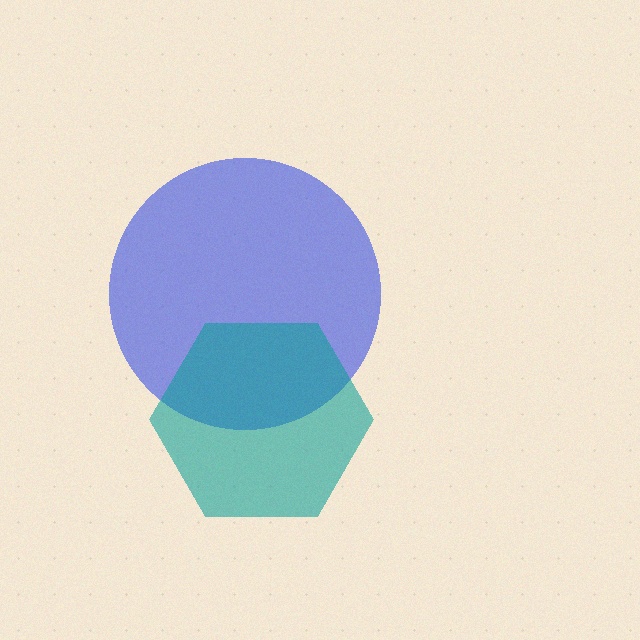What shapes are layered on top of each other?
The layered shapes are: a blue circle, a teal hexagon.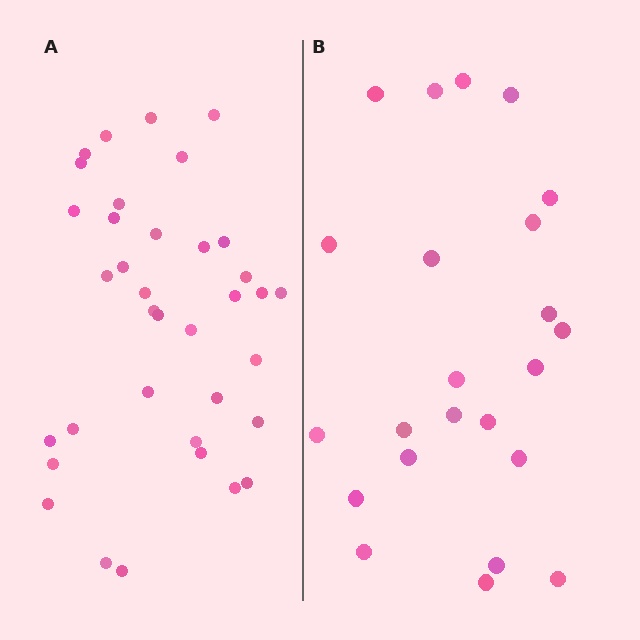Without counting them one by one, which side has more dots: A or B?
Region A (the left region) has more dots.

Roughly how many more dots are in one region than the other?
Region A has approximately 15 more dots than region B.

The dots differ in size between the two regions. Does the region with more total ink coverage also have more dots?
No. Region B has more total ink coverage because its dots are larger, but region A actually contains more individual dots. Total area can be misleading — the number of items is what matters here.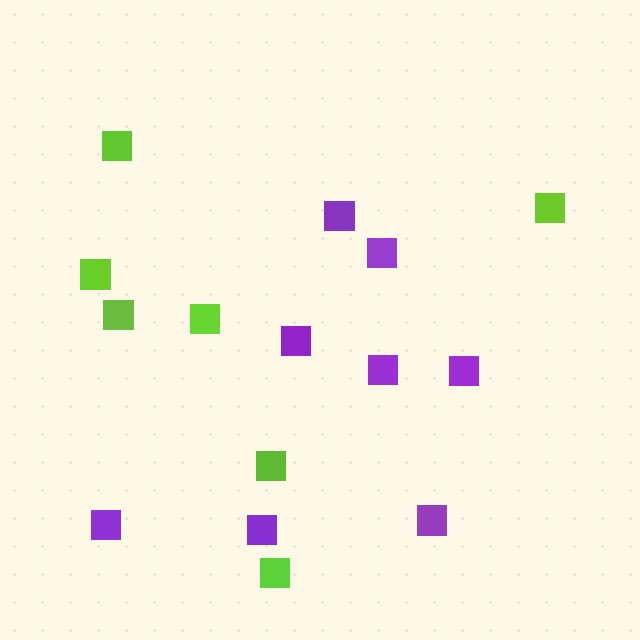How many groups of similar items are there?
There are 2 groups: one group of lime squares (7) and one group of purple squares (8).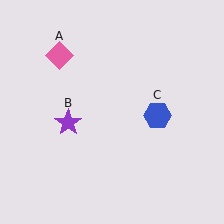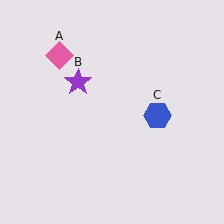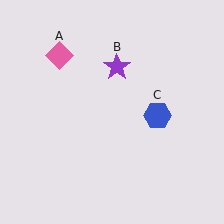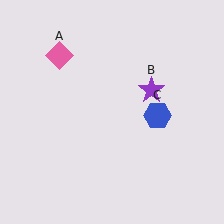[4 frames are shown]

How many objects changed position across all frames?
1 object changed position: purple star (object B).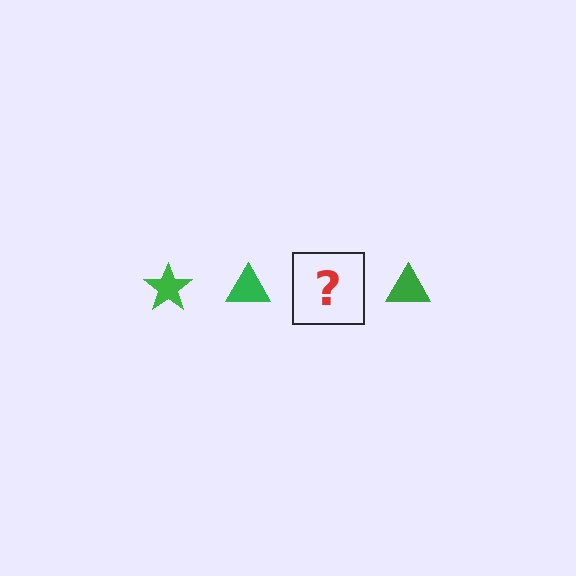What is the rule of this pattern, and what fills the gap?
The rule is that the pattern cycles through star, triangle shapes in green. The gap should be filled with a green star.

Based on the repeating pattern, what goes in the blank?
The blank should be a green star.